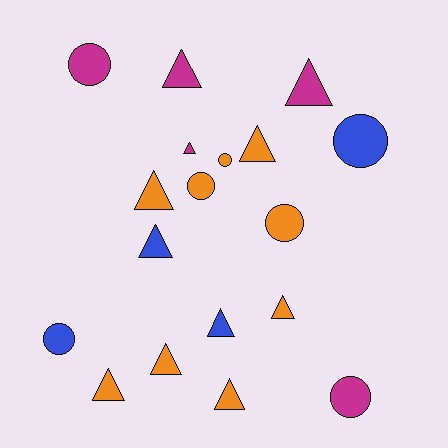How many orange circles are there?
There are 3 orange circles.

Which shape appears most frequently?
Triangle, with 11 objects.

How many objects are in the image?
There are 18 objects.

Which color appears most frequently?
Orange, with 9 objects.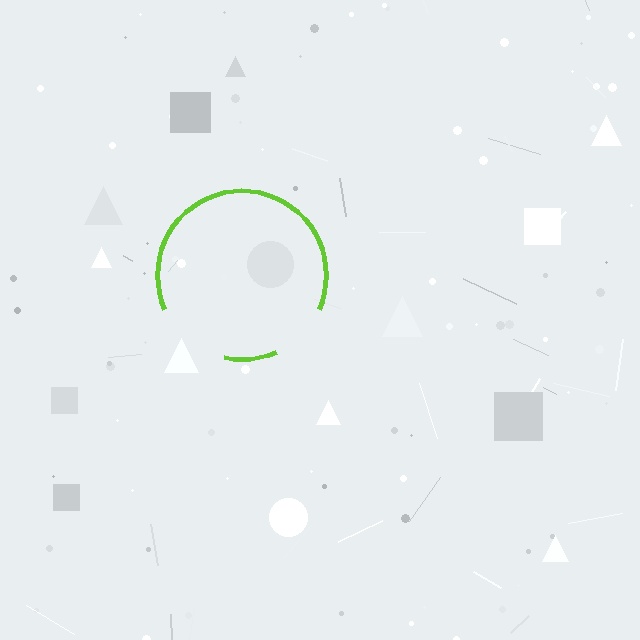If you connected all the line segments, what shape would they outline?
They would outline a circle.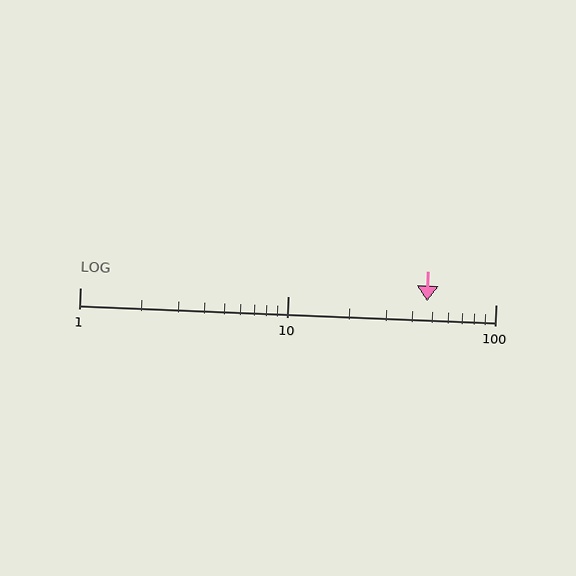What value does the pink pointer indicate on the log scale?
The pointer indicates approximately 47.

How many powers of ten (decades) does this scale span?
The scale spans 2 decades, from 1 to 100.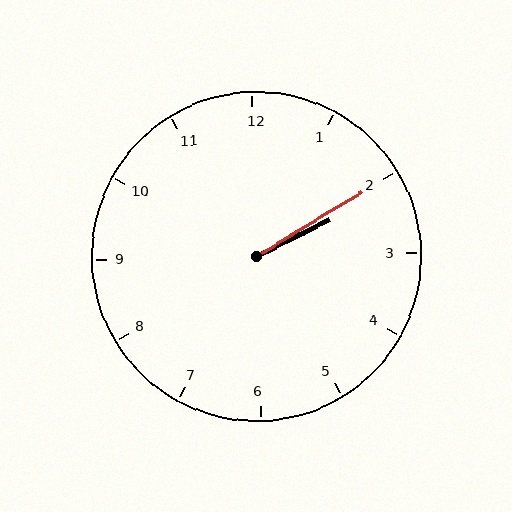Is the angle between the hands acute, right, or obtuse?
It is acute.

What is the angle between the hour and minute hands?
Approximately 5 degrees.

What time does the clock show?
2:10.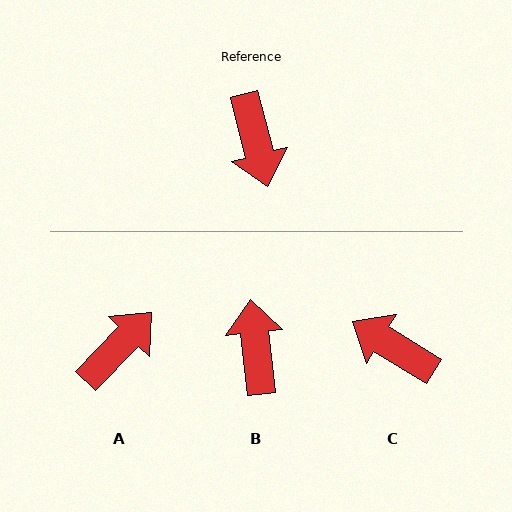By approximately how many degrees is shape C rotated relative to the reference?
Approximately 136 degrees clockwise.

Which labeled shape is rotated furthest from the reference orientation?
B, about 172 degrees away.